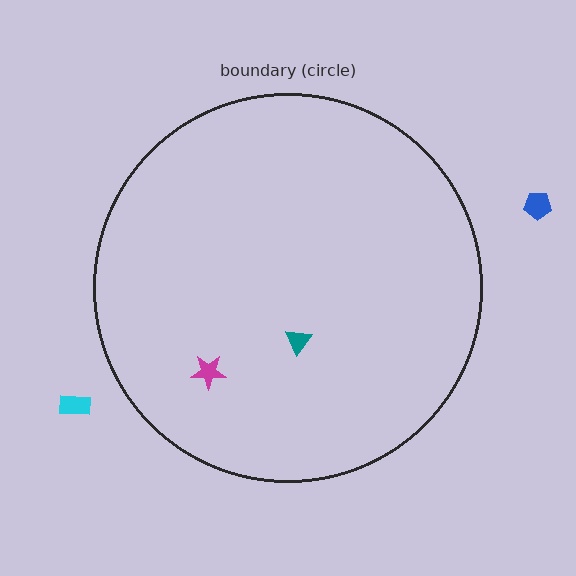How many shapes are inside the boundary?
2 inside, 2 outside.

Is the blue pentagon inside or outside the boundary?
Outside.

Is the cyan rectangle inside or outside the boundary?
Outside.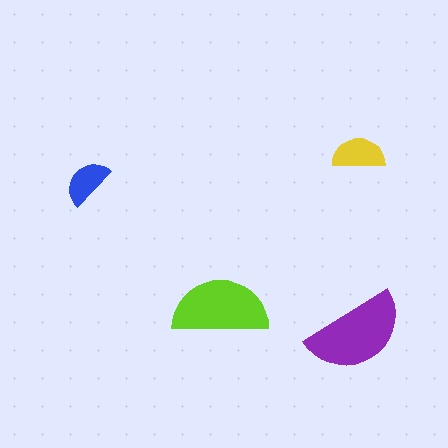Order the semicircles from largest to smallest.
the purple one, the lime one, the yellow one, the blue one.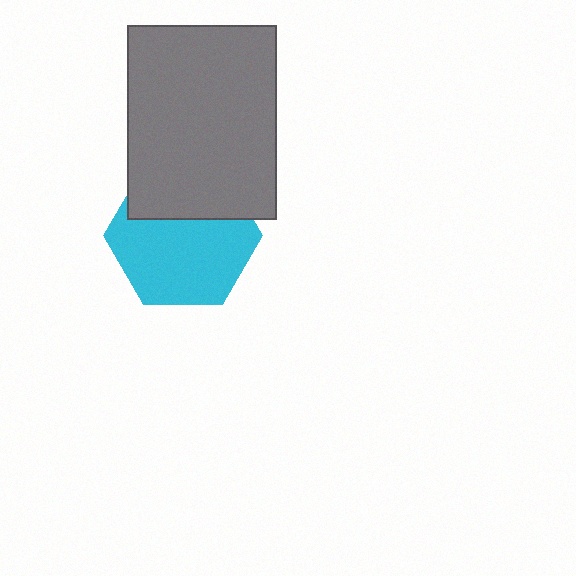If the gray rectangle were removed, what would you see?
You would see the complete cyan hexagon.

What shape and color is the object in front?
The object in front is a gray rectangle.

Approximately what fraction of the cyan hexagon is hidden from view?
Roughly 34% of the cyan hexagon is hidden behind the gray rectangle.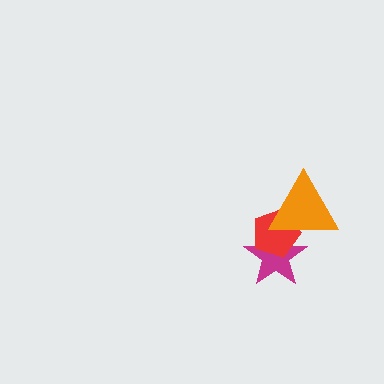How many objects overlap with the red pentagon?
2 objects overlap with the red pentagon.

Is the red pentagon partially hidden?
Yes, it is partially covered by another shape.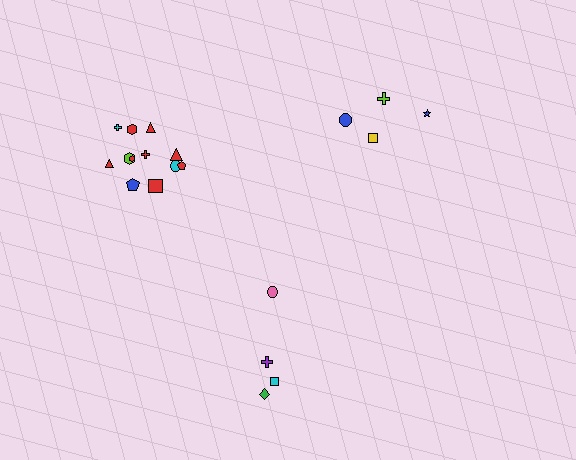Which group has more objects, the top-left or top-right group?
The top-left group.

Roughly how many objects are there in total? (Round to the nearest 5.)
Roughly 20 objects in total.